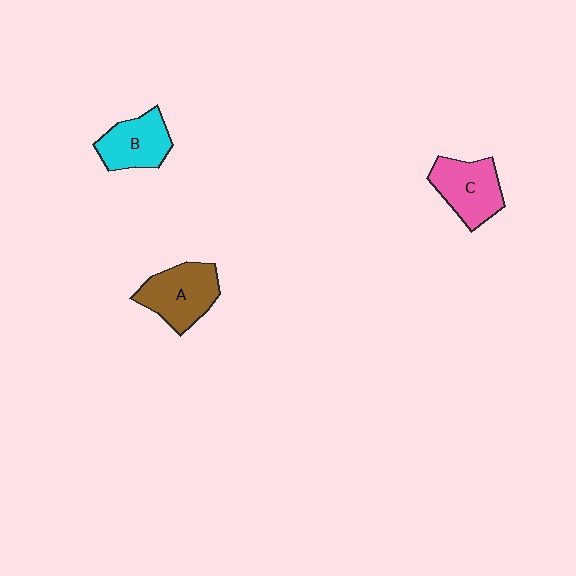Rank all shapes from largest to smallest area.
From largest to smallest: A (brown), C (pink), B (cyan).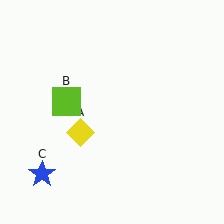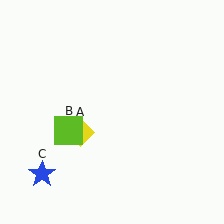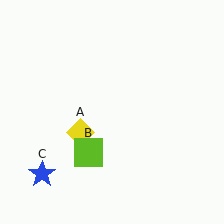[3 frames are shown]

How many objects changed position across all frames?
1 object changed position: lime square (object B).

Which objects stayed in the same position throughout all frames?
Yellow diamond (object A) and blue star (object C) remained stationary.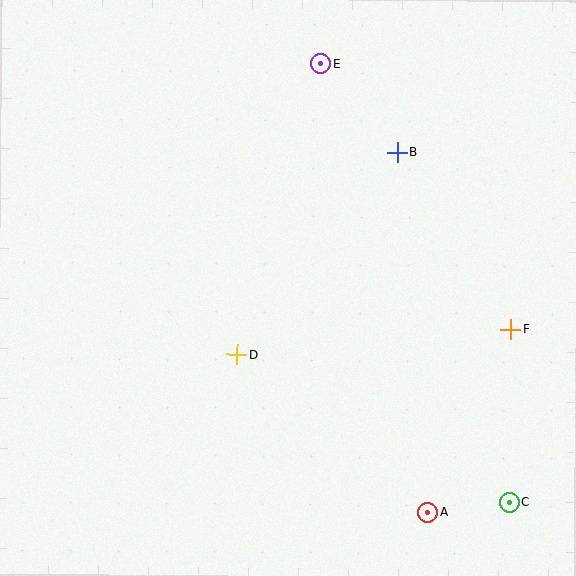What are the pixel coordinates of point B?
Point B is at (398, 152).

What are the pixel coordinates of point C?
Point C is at (509, 502).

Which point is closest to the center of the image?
Point D at (237, 354) is closest to the center.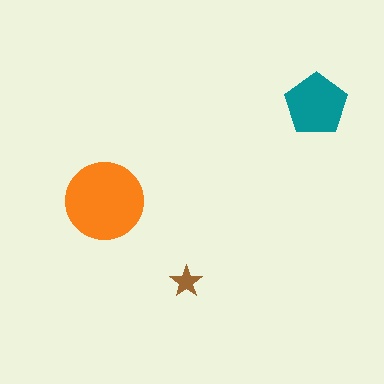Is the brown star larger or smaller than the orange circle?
Smaller.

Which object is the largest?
The orange circle.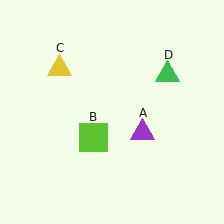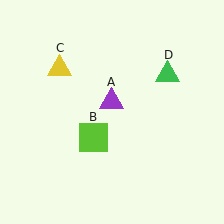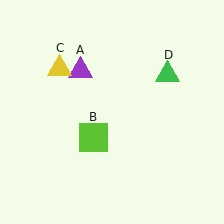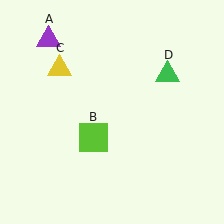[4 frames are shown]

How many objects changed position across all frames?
1 object changed position: purple triangle (object A).